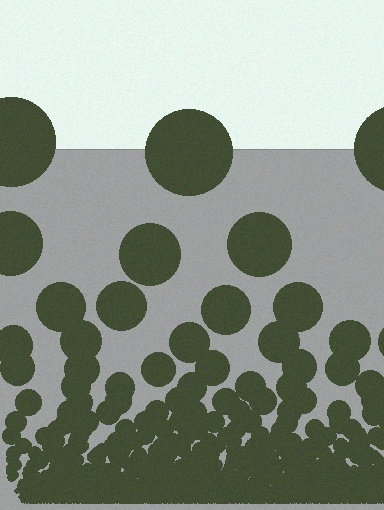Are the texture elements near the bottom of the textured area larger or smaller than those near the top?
Smaller. The gradient is inverted — elements near the bottom are smaller and denser.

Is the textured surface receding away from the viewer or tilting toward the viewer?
The surface appears to tilt toward the viewer. Texture elements get larger and sparser toward the top.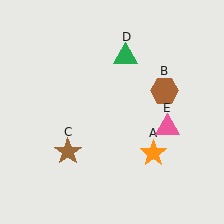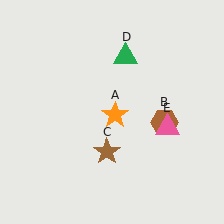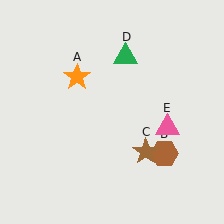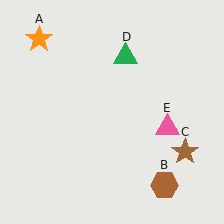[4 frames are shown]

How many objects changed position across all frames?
3 objects changed position: orange star (object A), brown hexagon (object B), brown star (object C).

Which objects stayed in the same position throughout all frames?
Green triangle (object D) and pink triangle (object E) remained stationary.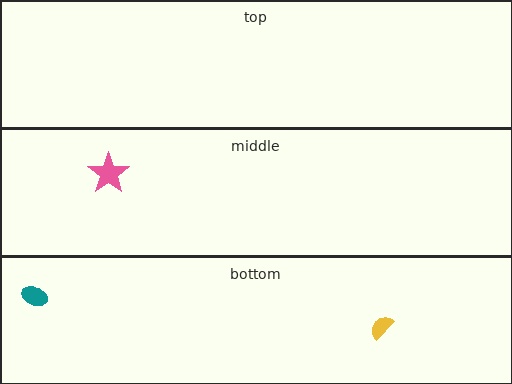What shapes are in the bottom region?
The yellow semicircle, the teal ellipse.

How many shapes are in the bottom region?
2.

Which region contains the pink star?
The middle region.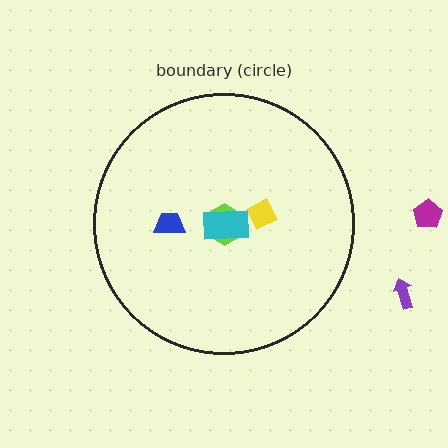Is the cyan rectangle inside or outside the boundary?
Inside.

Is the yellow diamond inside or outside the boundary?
Inside.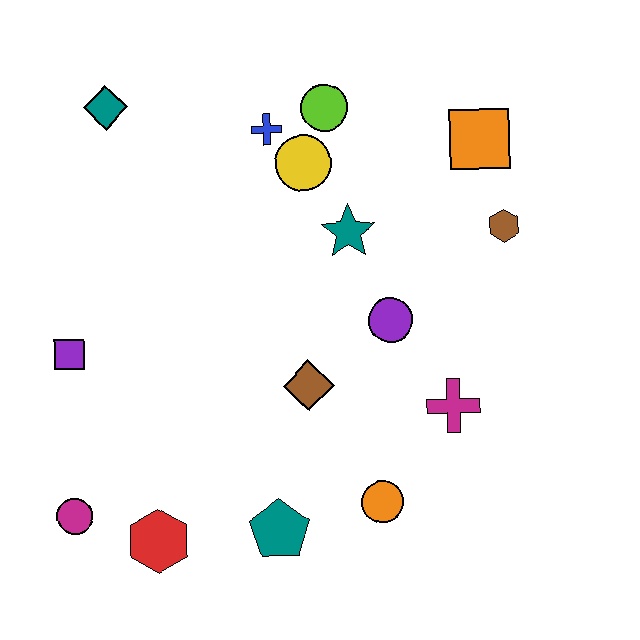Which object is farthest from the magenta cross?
The teal diamond is farthest from the magenta cross.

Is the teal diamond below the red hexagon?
No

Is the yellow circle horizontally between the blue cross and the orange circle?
Yes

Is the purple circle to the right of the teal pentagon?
Yes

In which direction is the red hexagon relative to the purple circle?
The red hexagon is to the left of the purple circle.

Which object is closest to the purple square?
The magenta circle is closest to the purple square.